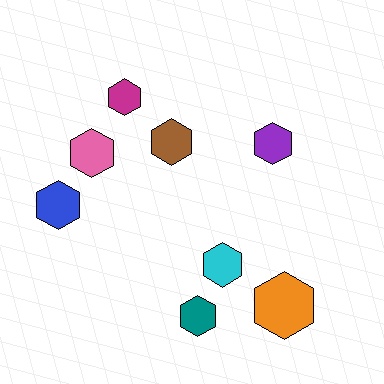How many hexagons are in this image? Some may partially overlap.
There are 8 hexagons.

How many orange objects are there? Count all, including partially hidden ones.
There is 1 orange object.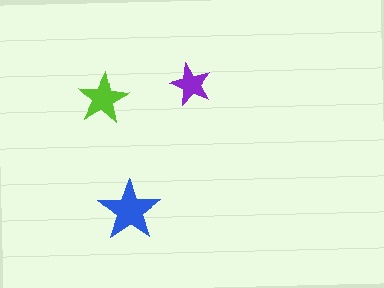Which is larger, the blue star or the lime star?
The blue one.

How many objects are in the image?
There are 3 objects in the image.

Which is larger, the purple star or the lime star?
The lime one.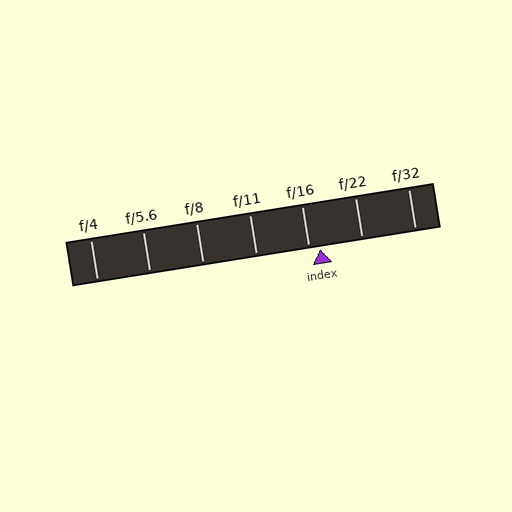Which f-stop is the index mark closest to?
The index mark is closest to f/16.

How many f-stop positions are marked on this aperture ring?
There are 7 f-stop positions marked.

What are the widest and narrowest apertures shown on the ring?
The widest aperture shown is f/4 and the narrowest is f/32.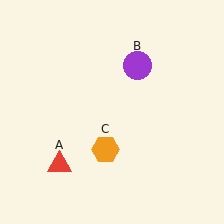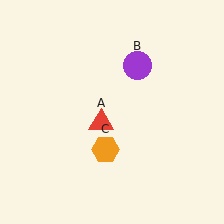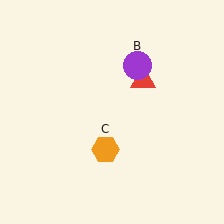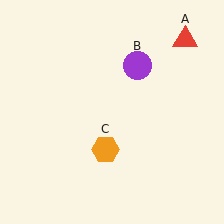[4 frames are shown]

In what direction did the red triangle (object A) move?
The red triangle (object A) moved up and to the right.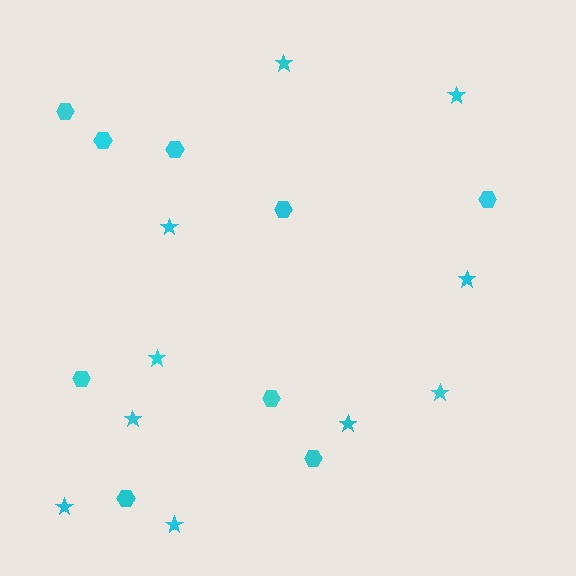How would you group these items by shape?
There are 2 groups: one group of stars (10) and one group of hexagons (9).